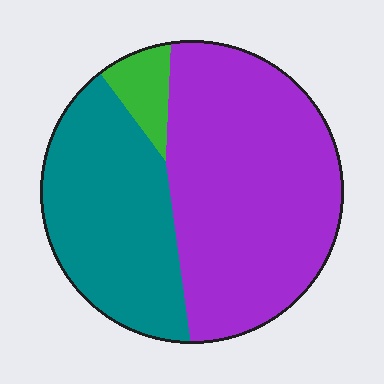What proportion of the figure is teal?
Teal covers about 35% of the figure.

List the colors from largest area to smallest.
From largest to smallest: purple, teal, green.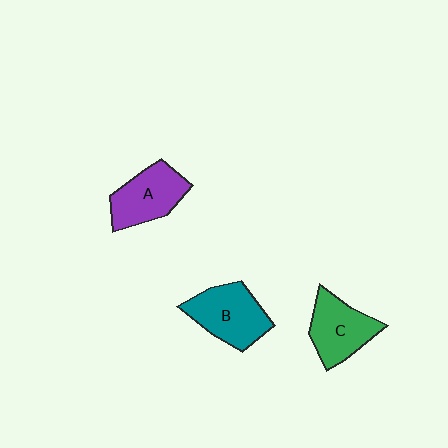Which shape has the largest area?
Shape B (teal).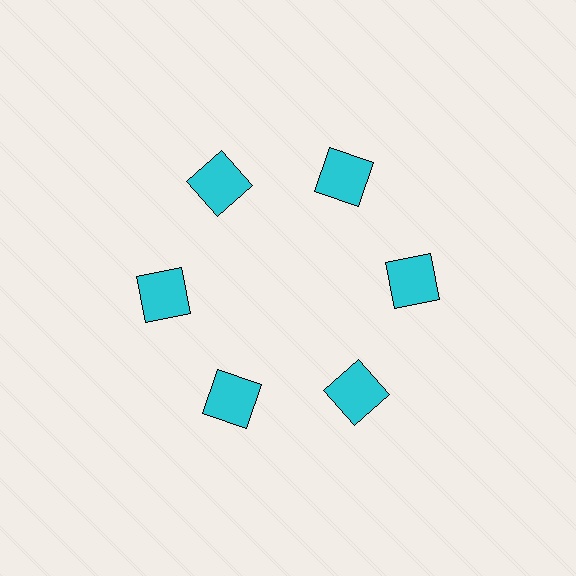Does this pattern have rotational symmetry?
Yes, this pattern has 6-fold rotational symmetry. It looks the same after rotating 60 degrees around the center.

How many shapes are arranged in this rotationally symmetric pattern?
There are 6 shapes, arranged in 6 groups of 1.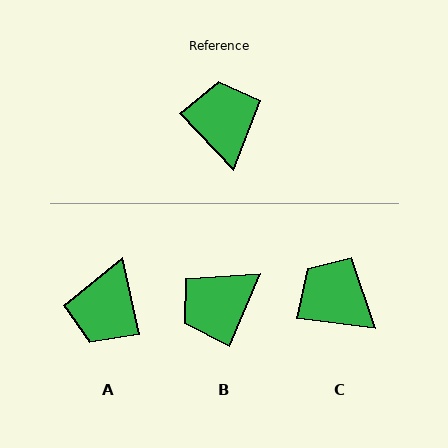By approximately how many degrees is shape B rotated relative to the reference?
Approximately 114 degrees counter-clockwise.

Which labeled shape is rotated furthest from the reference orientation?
A, about 150 degrees away.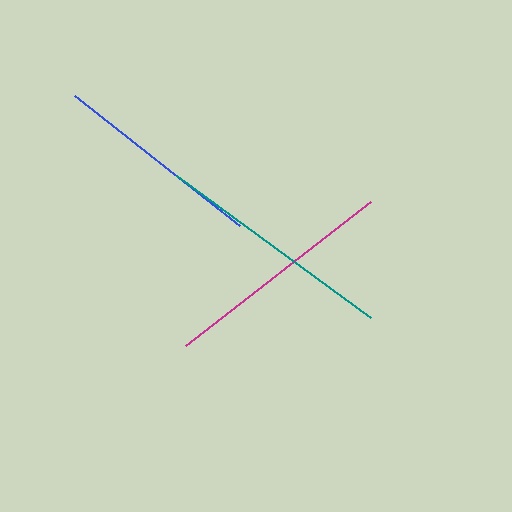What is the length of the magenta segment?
The magenta segment is approximately 234 pixels long.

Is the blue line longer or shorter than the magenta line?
The magenta line is longer than the blue line.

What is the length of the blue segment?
The blue segment is approximately 210 pixels long.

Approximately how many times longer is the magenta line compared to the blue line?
The magenta line is approximately 1.1 times the length of the blue line.